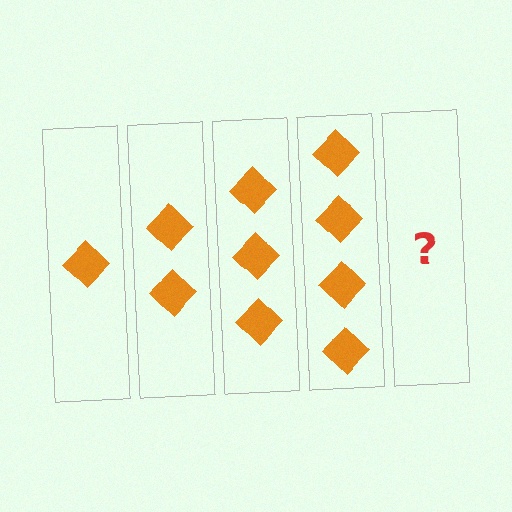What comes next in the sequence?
The next element should be 5 diamonds.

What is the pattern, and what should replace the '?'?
The pattern is that each step adds one more diamond. The '?' should be 5 diamonds.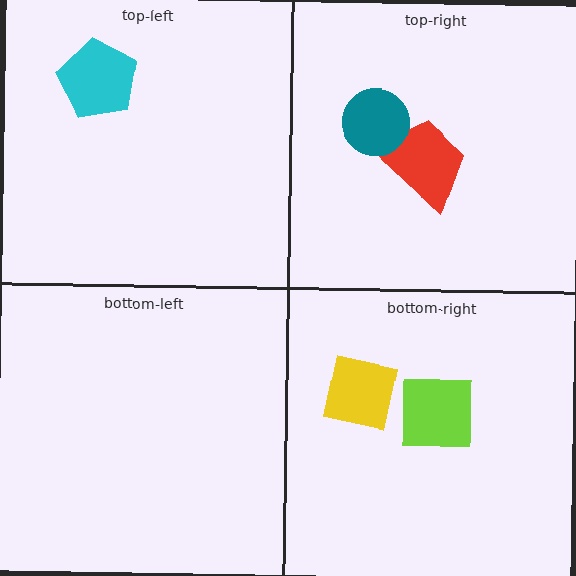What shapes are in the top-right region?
The red trapezoid, the teal circle.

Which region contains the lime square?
The bottom-right region.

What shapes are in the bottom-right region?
The yellow square, the lime square.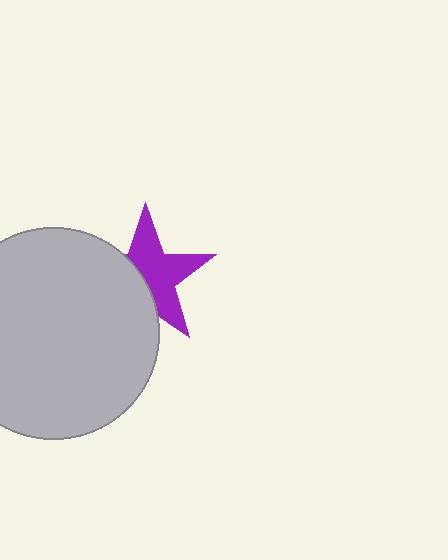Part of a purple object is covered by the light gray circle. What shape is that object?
It is a star.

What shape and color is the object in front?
The object in front is a light gray circle.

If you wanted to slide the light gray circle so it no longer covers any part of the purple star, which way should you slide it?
Slide it left — that is the most direct way to separate the two shapes.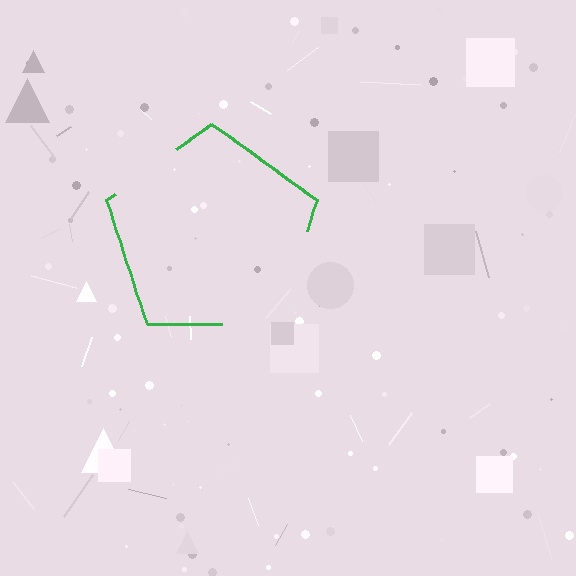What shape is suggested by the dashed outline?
The dashed outline suggests a pentagon.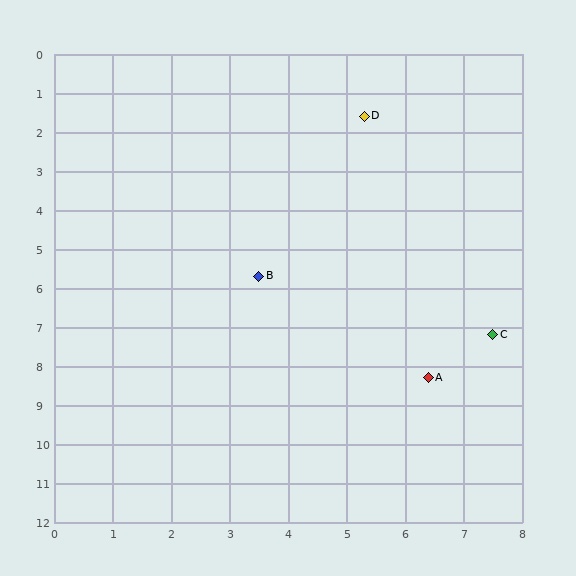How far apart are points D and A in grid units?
Points D and A are about 6.8 grid units apart.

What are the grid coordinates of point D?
Point D is at approximately (5.3, 1.6).